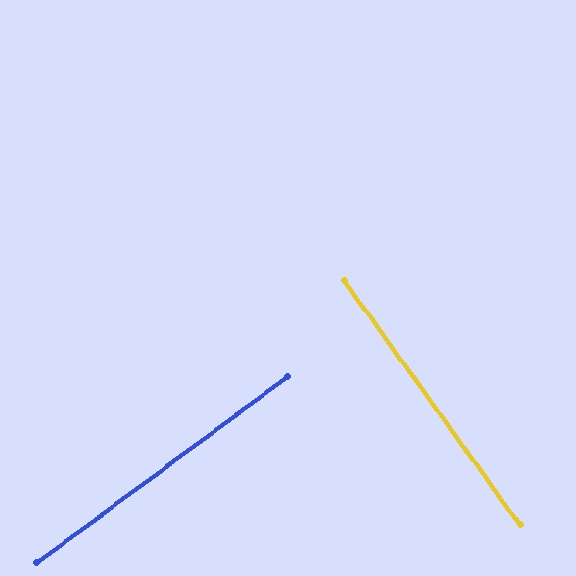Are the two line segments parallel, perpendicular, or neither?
Perpendicular — they meet at approximately 89°.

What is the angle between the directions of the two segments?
Approximately 89 degrees.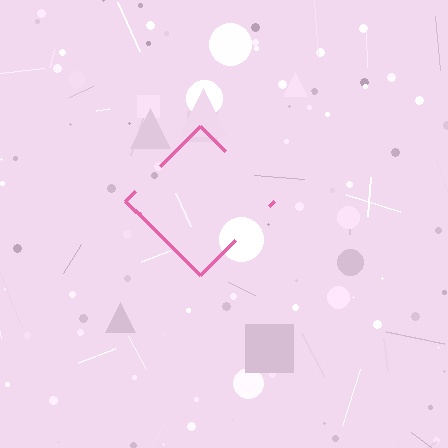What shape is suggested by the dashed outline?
The dashed outline suggests a diamond.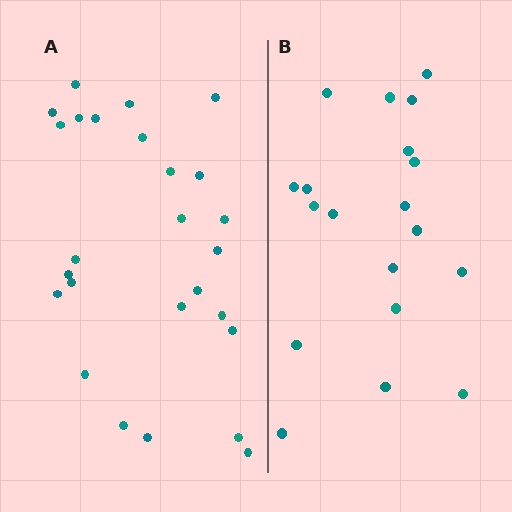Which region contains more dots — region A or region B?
Region A (the left region) has more dots.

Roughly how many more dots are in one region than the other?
Region A has roughly 8 or so more dots than region B.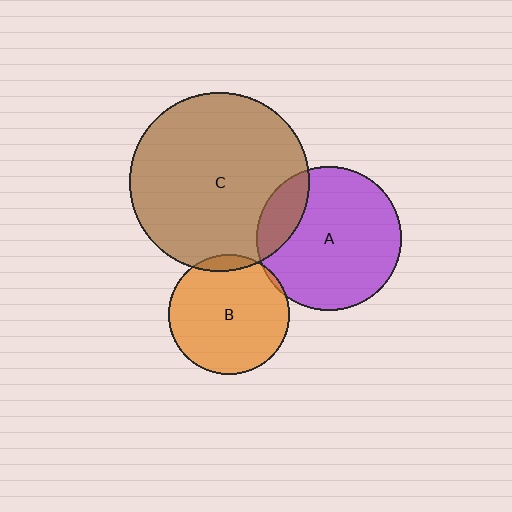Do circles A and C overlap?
Yes.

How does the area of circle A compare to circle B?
Approximately 1.4 times.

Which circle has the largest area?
Circle C (brown).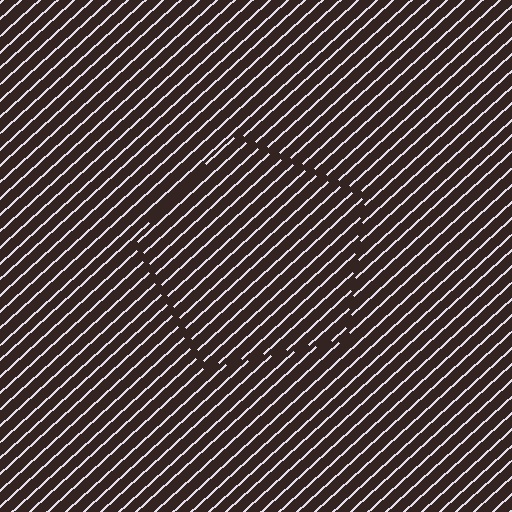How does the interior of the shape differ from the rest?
The interior of the shape contains the same grating, shifted by half a period — the contour is defined by the phase discontinuity where line-ends from the inner and outer gratings abut.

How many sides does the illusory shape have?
5 sides — the line-ends trace a pentagon.